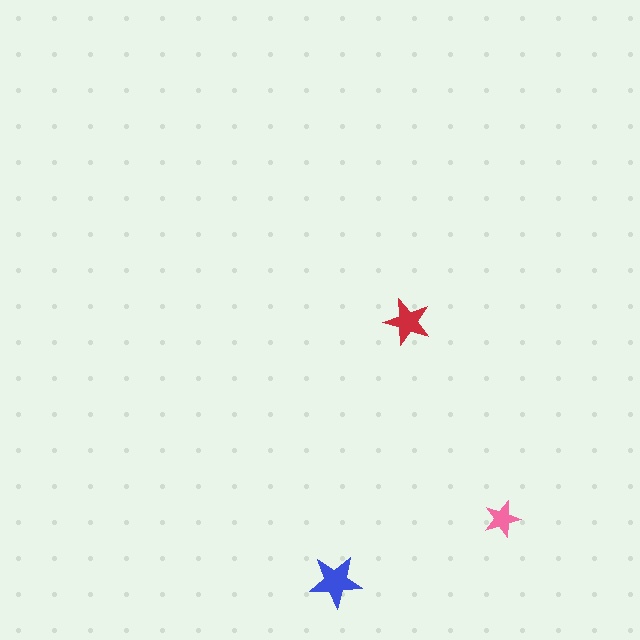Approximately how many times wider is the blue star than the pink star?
About 1.5 times wider.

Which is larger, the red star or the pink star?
The red one.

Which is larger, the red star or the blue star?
The blue one.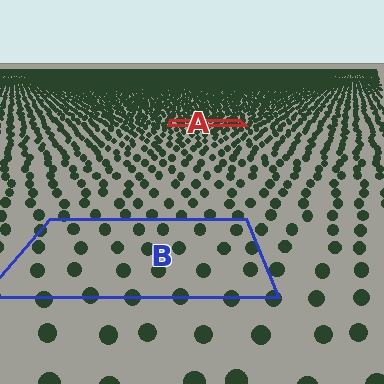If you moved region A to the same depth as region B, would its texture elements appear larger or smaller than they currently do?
They would appear larger. At a closer depth, the same texture elements are projected at a bigger on-screen size.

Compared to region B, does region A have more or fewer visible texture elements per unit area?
Region A has more texture elements per unit area — they are packed more densely because it is farther away.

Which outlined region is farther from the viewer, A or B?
Region A is farther from the viewer — the texture elements inside it appear smaller and more densely packed.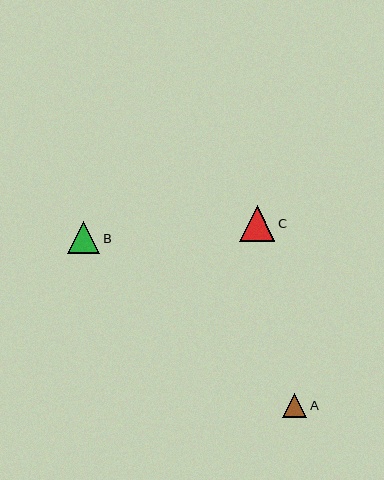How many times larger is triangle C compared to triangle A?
Triangle C is approximately 1.5 times the size of triangle A.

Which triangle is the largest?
Triangle C is the largest with a size of approximately 36 pixels.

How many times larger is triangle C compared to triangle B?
Triangle C is approximately 1.1 times the size of triangle B.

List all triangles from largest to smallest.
From largest to smallest: C, B, A.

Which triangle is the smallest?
Triangle A is the smallest with a size of approximately 24 pixels.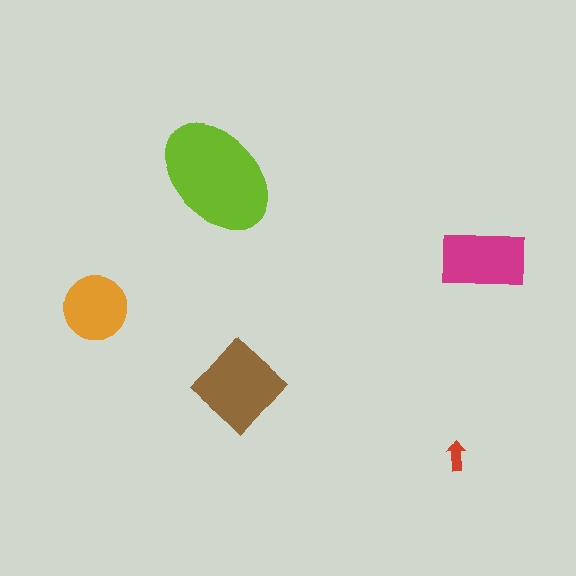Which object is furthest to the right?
The magenta rectangle is rightmost.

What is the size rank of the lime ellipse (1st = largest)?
1st.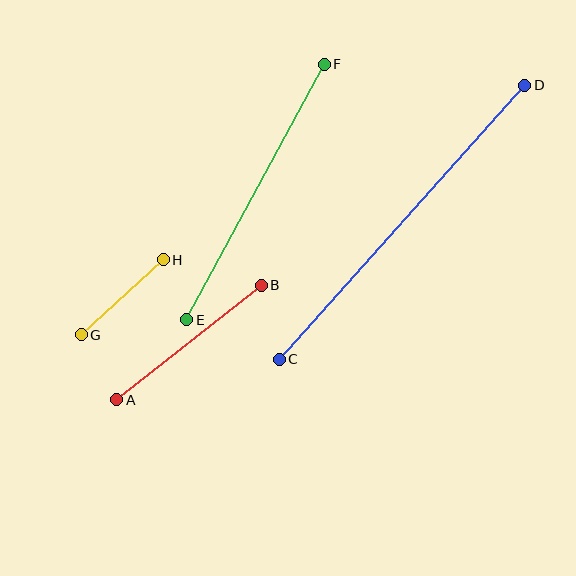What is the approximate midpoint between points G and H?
The midpoint is at approximately (122, 297) pixels.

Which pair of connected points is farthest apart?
Points C and D are farthest apart.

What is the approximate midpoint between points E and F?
The midpoint is at approximately (256, 192) pixels.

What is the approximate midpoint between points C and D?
The midpoint is at approximately (402, 222) pixels.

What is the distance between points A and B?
The distance is approximately 184 pixels.